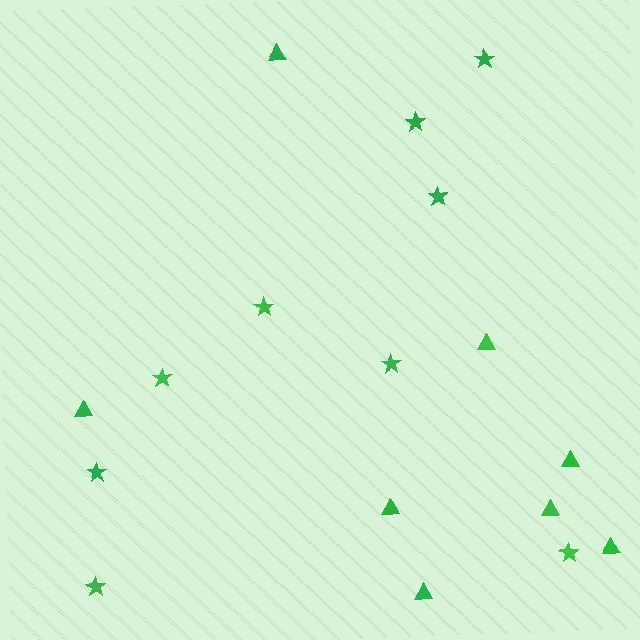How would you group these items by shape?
There are 2 groups: one group of triangles (8) and one group of stars (9).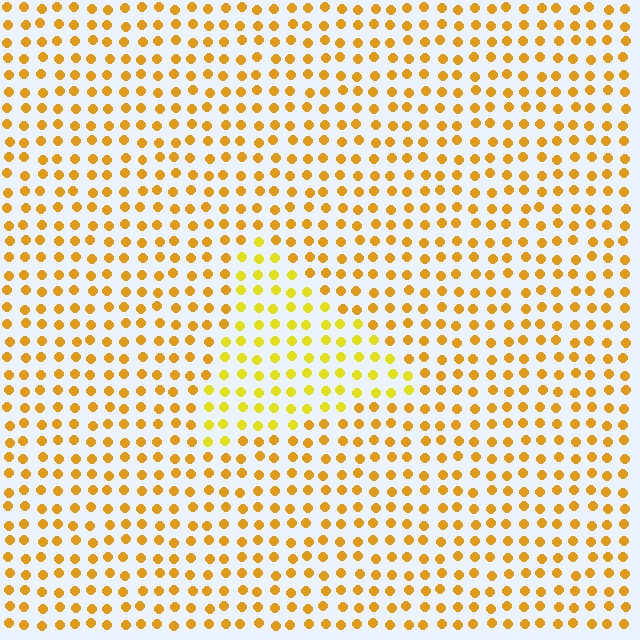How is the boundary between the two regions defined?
The boundary is defined purely by a slight shift in hue (about 21 degrees). Spacing, size, and orientation are identical on both sides.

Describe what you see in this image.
The image is filled with small orange elements in a uniform arrangement. A triangle-shaped region is visible where the elements are tinted to a slightly different hue, forming a subtle color boundary.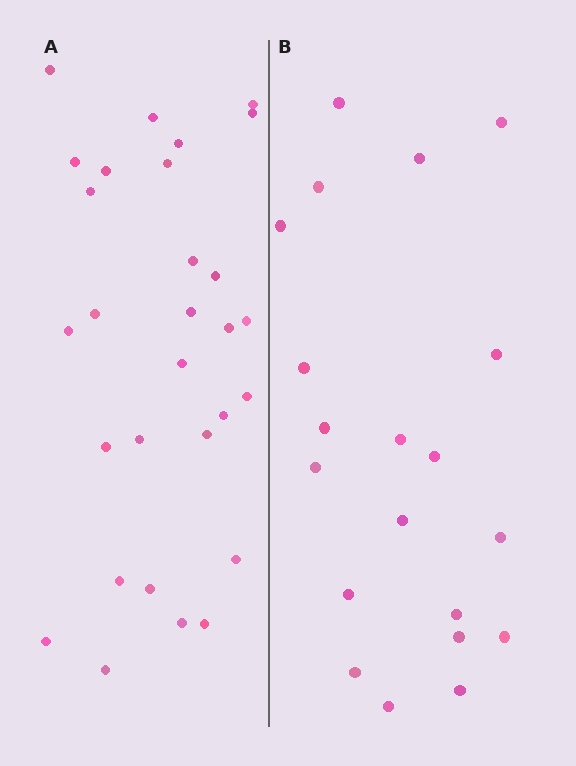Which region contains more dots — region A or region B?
Region A (the left region) has more dots.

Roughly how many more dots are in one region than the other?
Region A has roughly 8 or so more dots than region B.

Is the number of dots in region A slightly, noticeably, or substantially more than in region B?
Region A has substantially more. The ratio is roughly 1.4 to 1.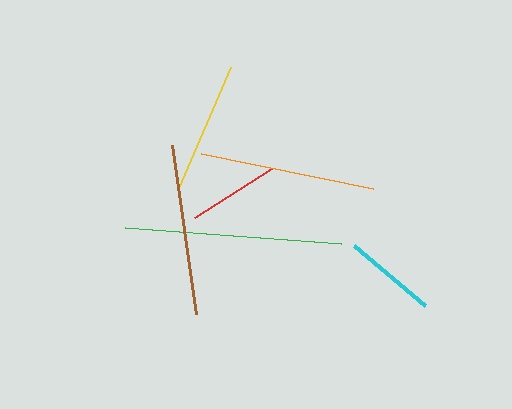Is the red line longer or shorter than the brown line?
The brown line is longer than the red line.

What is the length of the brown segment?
The brown segment is approximately 170 pixels long.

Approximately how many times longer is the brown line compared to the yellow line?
The brown line is approximately 1.3 times the length of the yellow line.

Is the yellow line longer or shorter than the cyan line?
The yellow line is longer than the cyan line.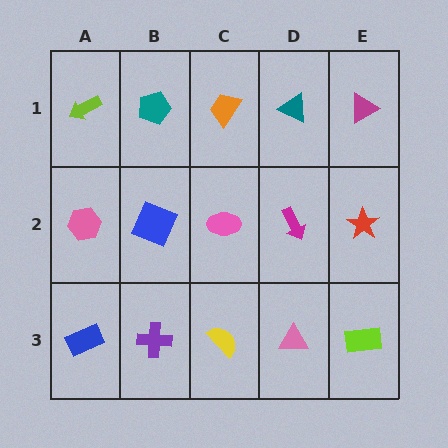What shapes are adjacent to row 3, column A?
A pink hexagon (row 2, column A), a purple cross (row 3, column B).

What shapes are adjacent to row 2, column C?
An orange trapezoid (row 1, column C), a yellow semicircle (row 3, column C), a blue square (row 2, column B), a magenta arrow (row 2, column D).